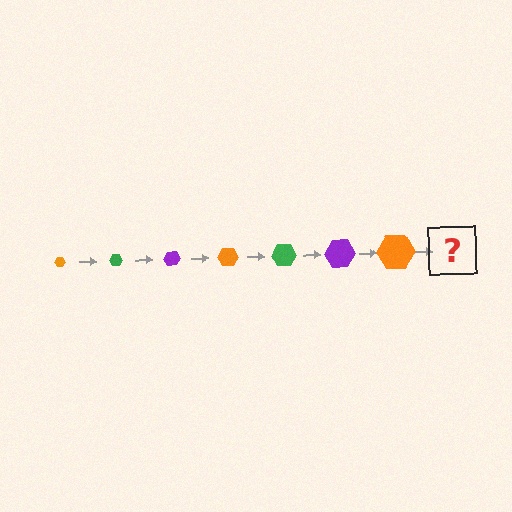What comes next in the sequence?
The next element should be a green hexagon, larger than the previous one.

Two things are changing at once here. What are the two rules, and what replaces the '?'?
The two rules are that the hexagon grows larger each step and the color cycles through orange, green, and purple. The '?' should be a green hexagon, larger than the previous one.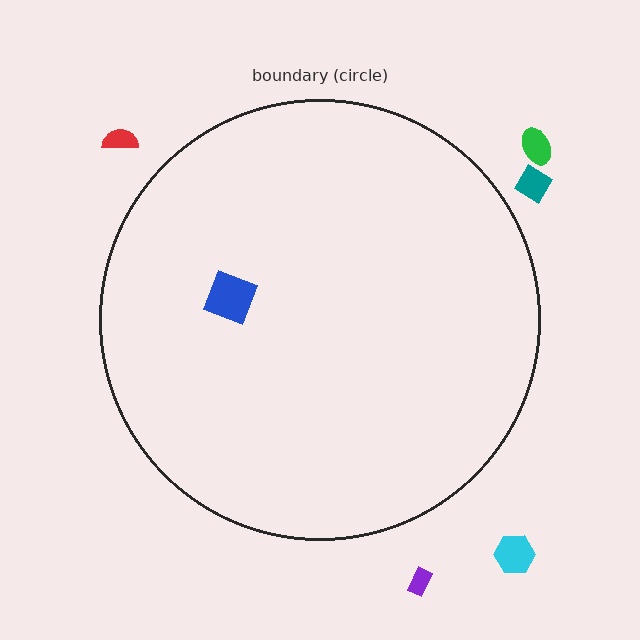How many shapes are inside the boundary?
1 inside, 5 outside.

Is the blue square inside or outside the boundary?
Inside.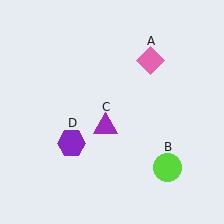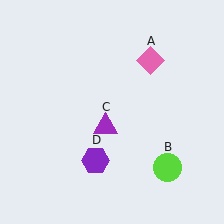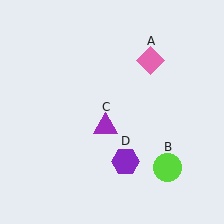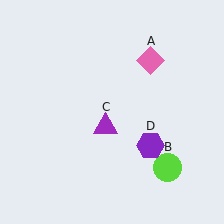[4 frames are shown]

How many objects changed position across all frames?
1 object changed position: purple hexagon (object D).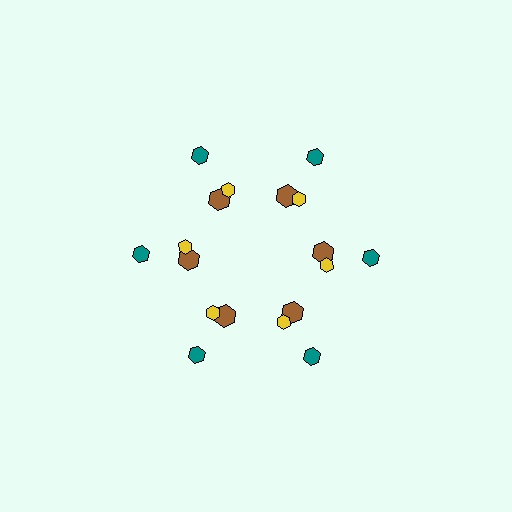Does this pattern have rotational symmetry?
Yes, this pattern has 6-fold rotational symmetry. It looks the same after rotating 60 degrees around the center.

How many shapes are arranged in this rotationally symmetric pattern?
There are 18 shapes, arranged in 6 groups of 3.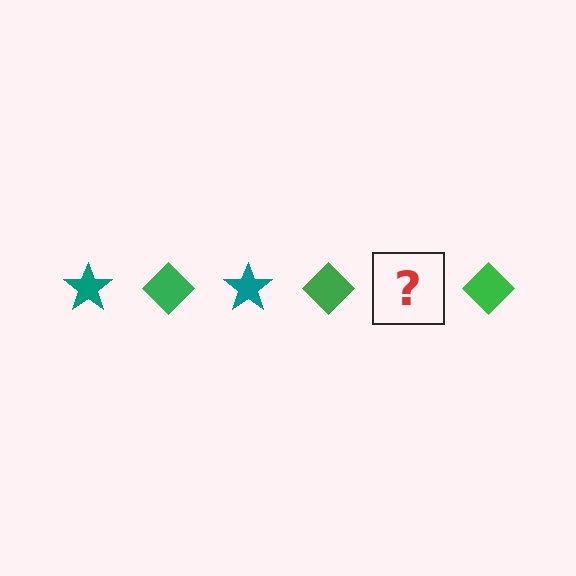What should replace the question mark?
The question mark should be replaced with a teal star.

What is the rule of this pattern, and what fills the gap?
The rule is that the pattern alternates between teal star and green diamond. The gap should be filled with a teal star.